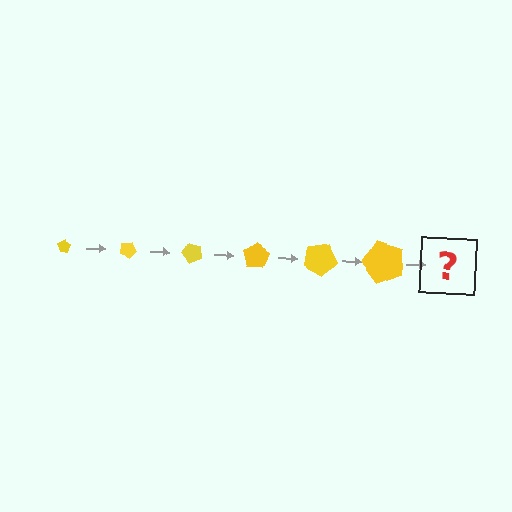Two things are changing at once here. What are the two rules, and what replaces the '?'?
The two rules are that the pentagon grows larger each step and it rotates 25 degrees each step. The '?' should be a pentagon, larger than the previous one and rotated 150 degrees from the start.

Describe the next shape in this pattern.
It should be a pentagon, larger than the previous one and rotated 150 degrees from the start.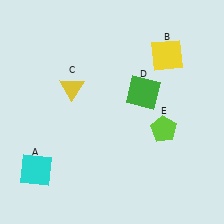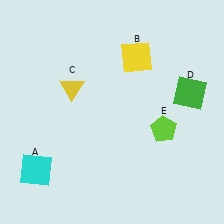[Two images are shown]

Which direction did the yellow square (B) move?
The yellow square (B) moved left.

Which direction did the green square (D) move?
The green square (D) moved right.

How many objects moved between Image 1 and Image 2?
2 objects moved between the two images.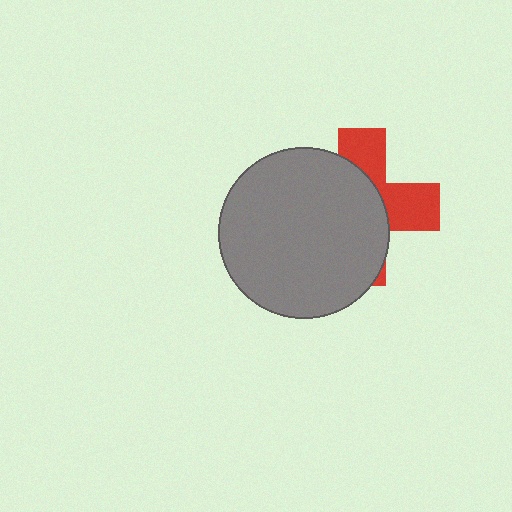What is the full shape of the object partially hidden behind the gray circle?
The partially hidden object is a red cross.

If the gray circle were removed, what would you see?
You would see the complete red cross.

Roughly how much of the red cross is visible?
A small part of it is visible (roughly 38%).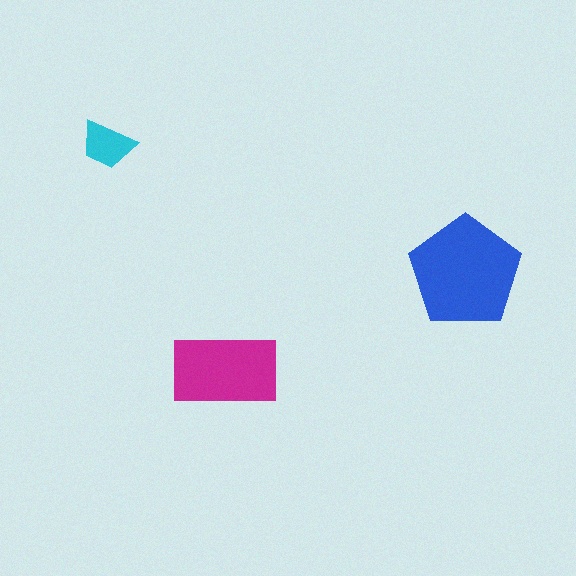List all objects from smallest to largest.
The cyan trapezoid, the magenta rectangle, the blue pentagon.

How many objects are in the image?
There are 3 objects in the image.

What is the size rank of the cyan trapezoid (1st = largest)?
3rd.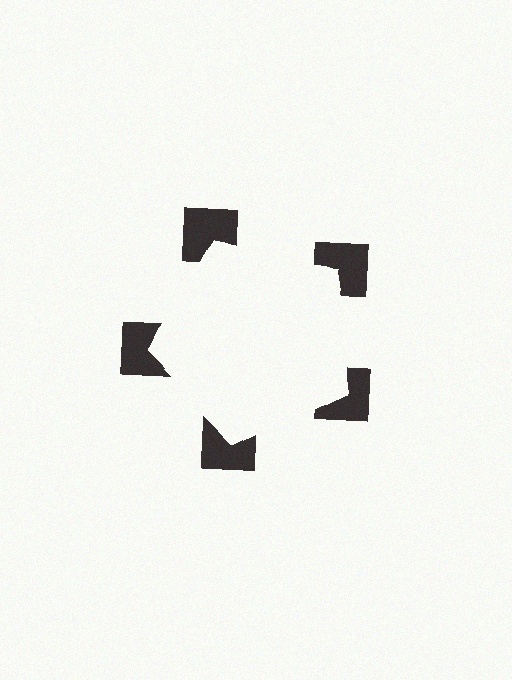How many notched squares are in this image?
There are 5 — one at each vertex of the illusory pentagon.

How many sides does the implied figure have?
5 sides.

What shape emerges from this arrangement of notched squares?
An illusory pentagon — its edges are inferred from the aligned wedge cuts in the notched squares, not physically drawn.